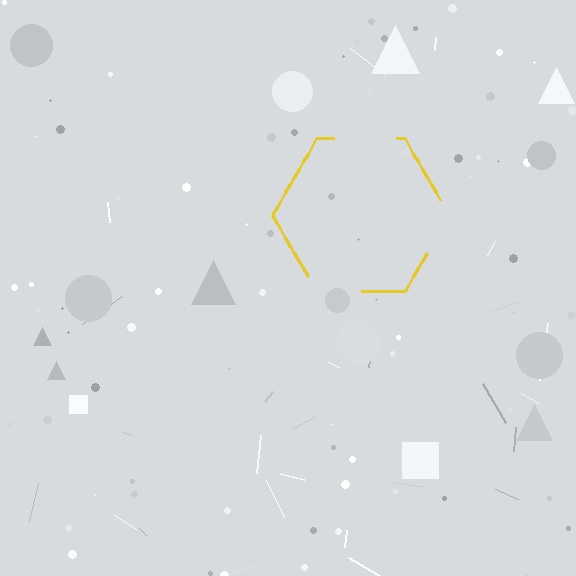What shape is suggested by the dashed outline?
The dashed outline suggests a hexagon.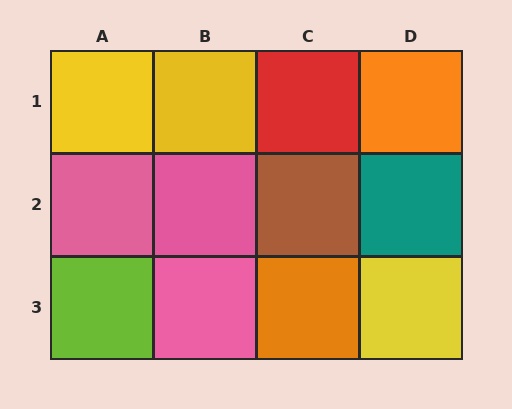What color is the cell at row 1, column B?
Yellow.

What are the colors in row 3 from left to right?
Lime, pink, orange, yellow.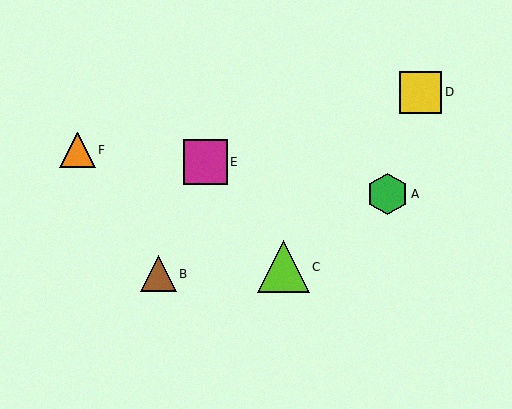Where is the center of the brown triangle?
The center of the brown triangle is at (158, 274).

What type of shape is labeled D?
Shape D is a yellow square.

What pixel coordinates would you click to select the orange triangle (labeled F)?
Click at (77, 150) to select the orange triangle F.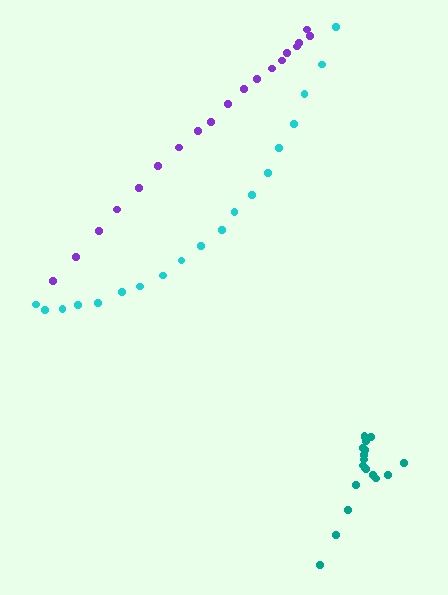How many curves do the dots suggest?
There are 3 distinct paths.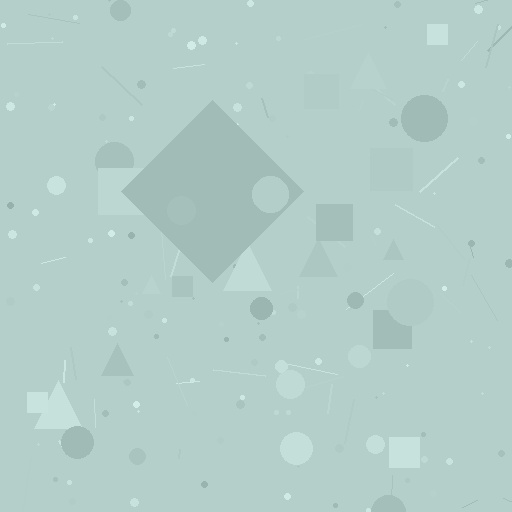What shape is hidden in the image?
A diamond is hidden in the image.